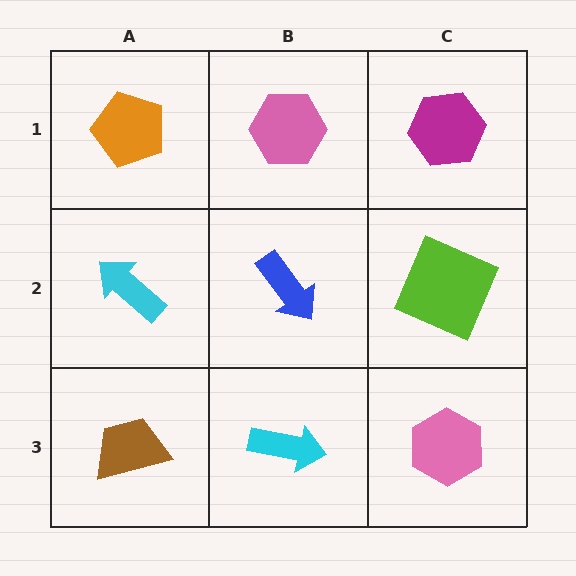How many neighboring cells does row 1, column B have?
3.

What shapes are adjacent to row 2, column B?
A pink hexagon (row 1, column B), a cyan arrow (row 3, column B), a cyan arrow (row 2, column A), a lime square (row 2, column C).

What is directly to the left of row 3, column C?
A cyan arrow.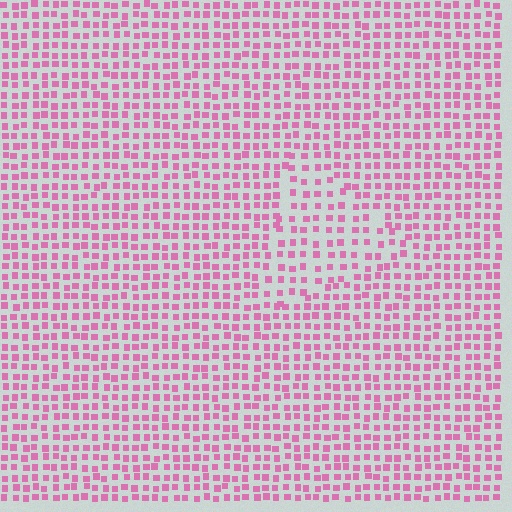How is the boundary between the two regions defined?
The boundary is defined by a change in element density (approximately 1.5x ratio). All elements are the same color, size, and shape.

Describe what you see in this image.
The image contains small pink elements arranged at two different densities. A triangle-shaped region is visible where the elements are less densely packed than the surrounding area.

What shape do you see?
I see a triangle.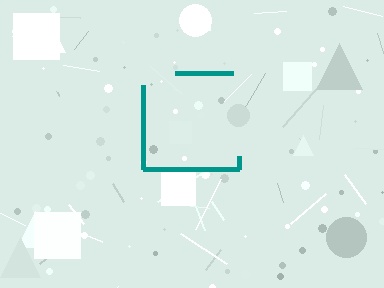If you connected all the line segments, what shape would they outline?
They would outline a square.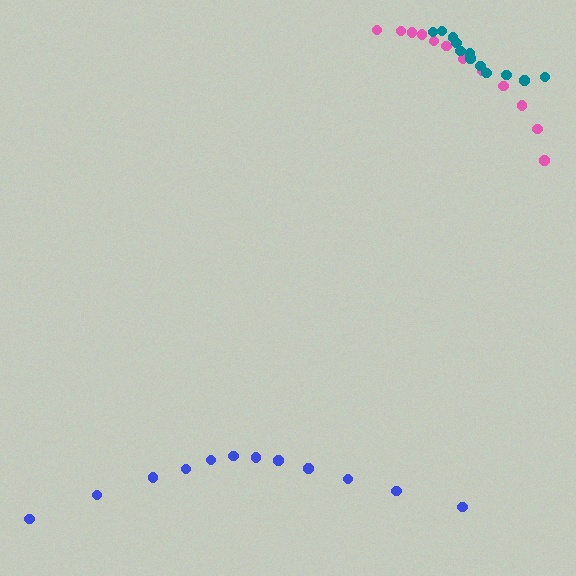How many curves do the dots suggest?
There are 3 distinct paths.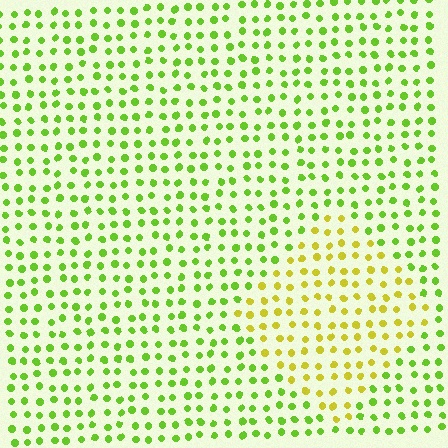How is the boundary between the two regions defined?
The boundary is defined purely by a slight shift in hue (about 38 degrees). Spacing, size, and orientation are identical on both sides.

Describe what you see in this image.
The image is filled with small lime elements in a uniform arrangement. A diamond-shaped region is visible where the elements are tinted to a slightly different hue, forming a subtle color boundary.